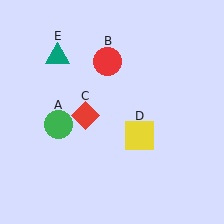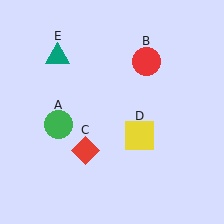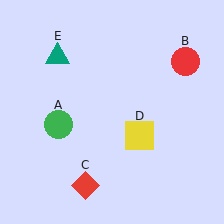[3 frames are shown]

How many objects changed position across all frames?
2 objects changed position: red circle (object B), red diamond (object C).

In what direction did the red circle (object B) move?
The red circle (object B) moved right.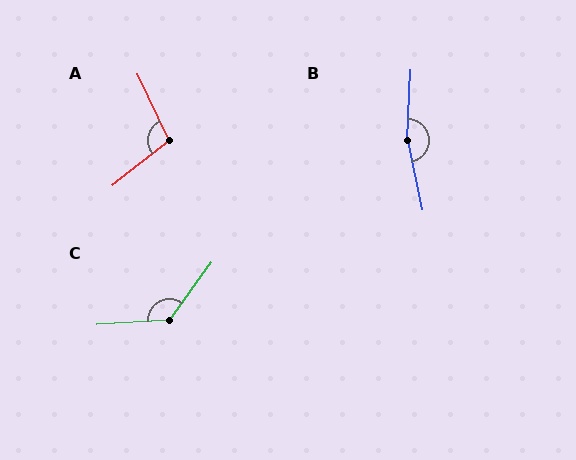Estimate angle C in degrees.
Approximately 130 degrees.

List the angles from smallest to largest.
A (103°), C (130°), B (165°).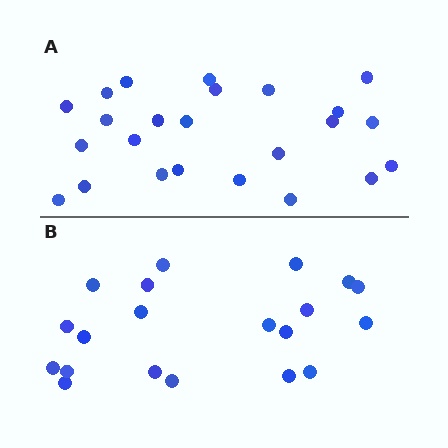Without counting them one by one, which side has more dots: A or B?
Region A (the top region) has more dots.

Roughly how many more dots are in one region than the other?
Region A has about 4 more dots than region B.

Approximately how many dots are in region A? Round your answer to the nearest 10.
About 20 dots. (The exact count is 24, which rounds to 20.)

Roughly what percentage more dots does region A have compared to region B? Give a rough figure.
About 20% more.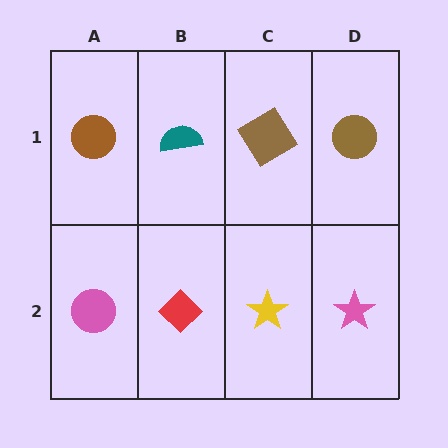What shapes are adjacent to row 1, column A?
A pink circle (row 2, column A), a teal semicircle (row 1, column B).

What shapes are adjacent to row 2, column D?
A brown circle (row 1, column D), a yellow star (row 2, column C).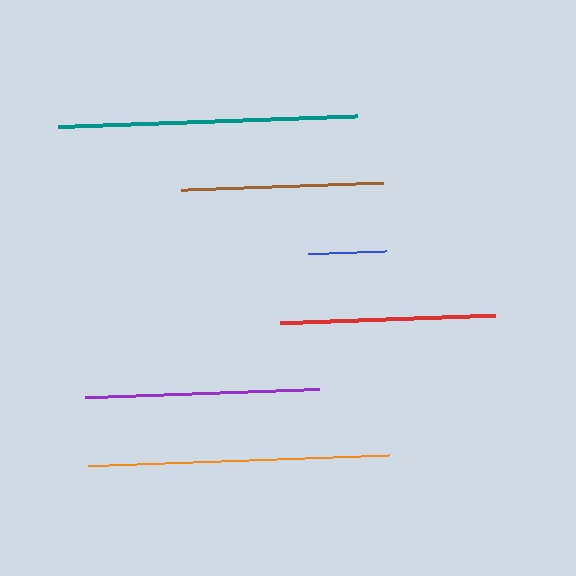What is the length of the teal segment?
The teal segment is approximately 299 pixels long.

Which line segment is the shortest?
The blue line is the shortest at approximately 78 pixels.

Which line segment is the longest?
The orange line is the longest at approximately 301 pixels.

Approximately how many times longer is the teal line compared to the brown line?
The teal line is approximately 1.5 times the length of the brown line.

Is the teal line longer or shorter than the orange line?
The orange line is longer than the teal line.